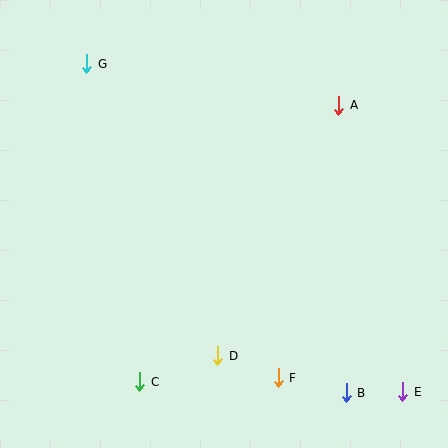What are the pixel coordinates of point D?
Point D is at (218, 356).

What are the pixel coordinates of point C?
Point C is at (140, 382).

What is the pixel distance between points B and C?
The distance between B and C is 207 pixels.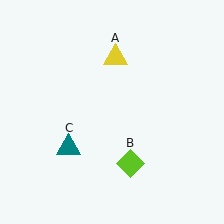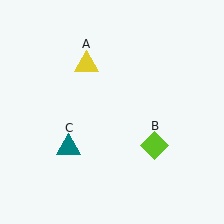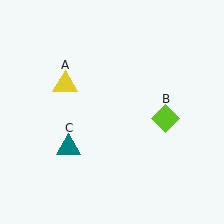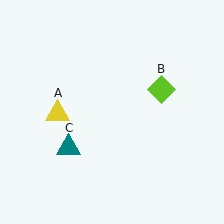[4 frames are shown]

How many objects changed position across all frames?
2 objects changed position: yellow triangle (object A), lime diamond (object B).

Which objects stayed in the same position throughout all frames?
Teal triangle (object C) remained stationary.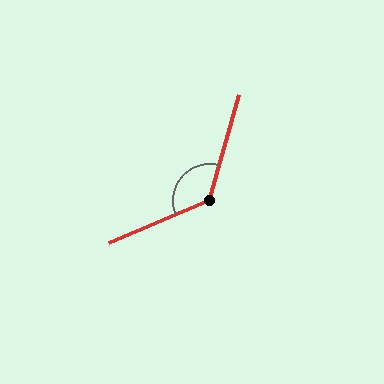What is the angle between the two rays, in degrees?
Approximately 128 degrees.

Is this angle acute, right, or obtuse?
It is obtuse.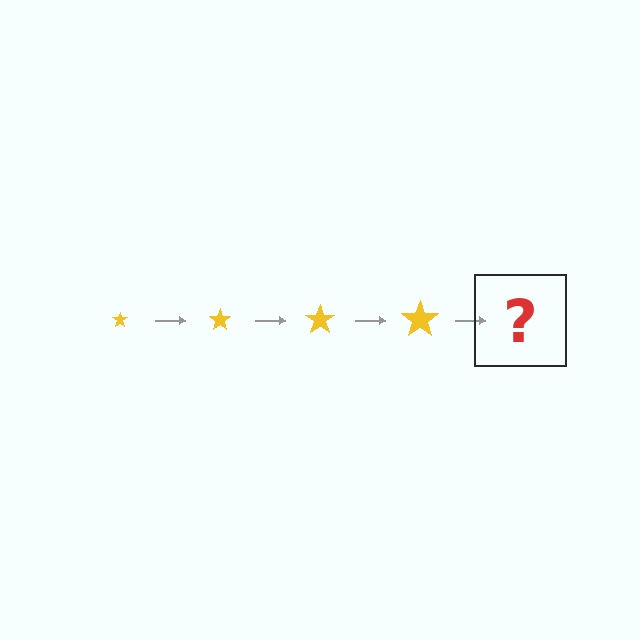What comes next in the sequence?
The next element should be a yellow star, larger than the previous one.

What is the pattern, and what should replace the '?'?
The pattern is that the star gets progressively larger each step. The '?' should be a yellow star, larger than the previous one.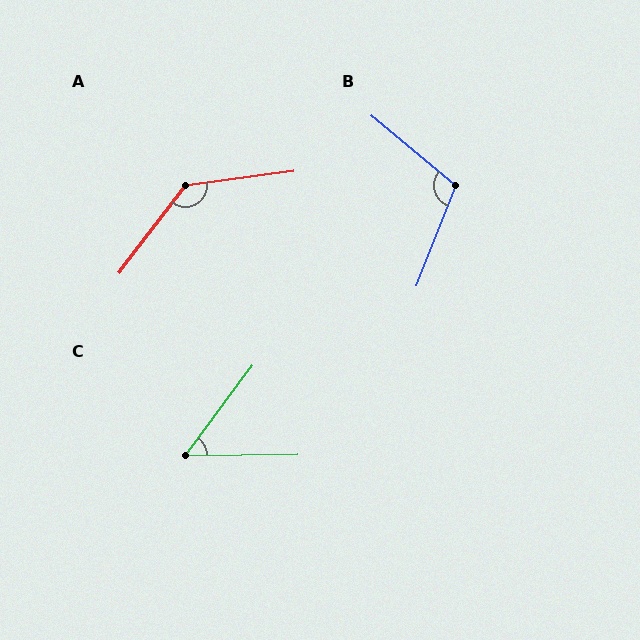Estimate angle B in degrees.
Approximately 108 degrees.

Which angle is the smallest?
C, at approximately 52 degrees.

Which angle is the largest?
A, at approximately 135 degrees.